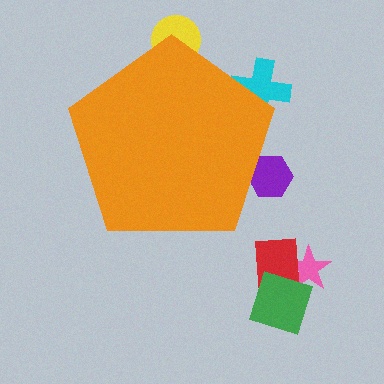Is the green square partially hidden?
No, the green square is fully visible.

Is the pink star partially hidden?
No, the pink star is fully visible.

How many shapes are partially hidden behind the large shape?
3 shapes are partially hidden.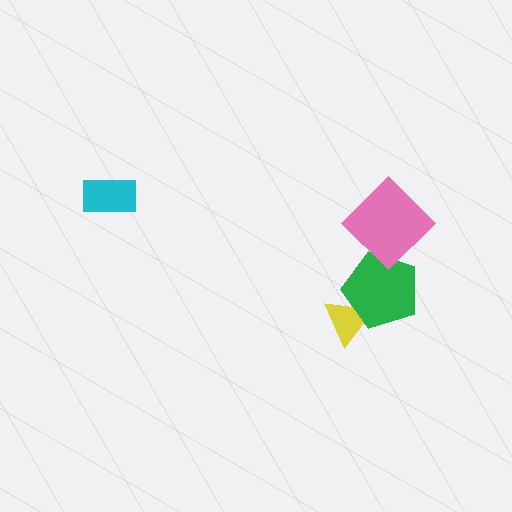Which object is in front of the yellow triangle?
The green pentagon is in front of the yellow triangle.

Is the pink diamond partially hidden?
No, no other shape covers it.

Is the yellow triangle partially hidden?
Yes, it is partially covered by another shape.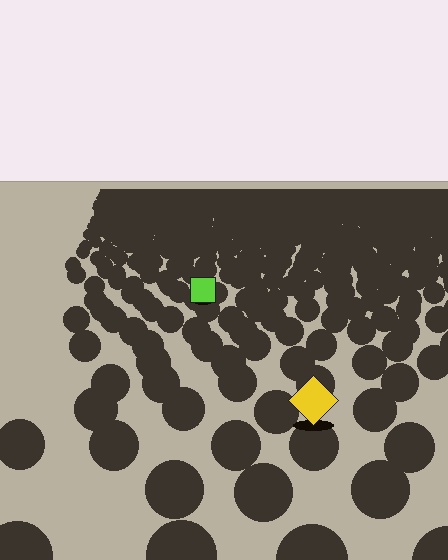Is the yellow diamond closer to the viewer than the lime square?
Yes. The yellow diamond is closer — you can tell from the texture gradient: the ground texture is coarser near it.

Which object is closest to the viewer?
The yellow diamond is closest. The texture marks near it are larger and more spread out.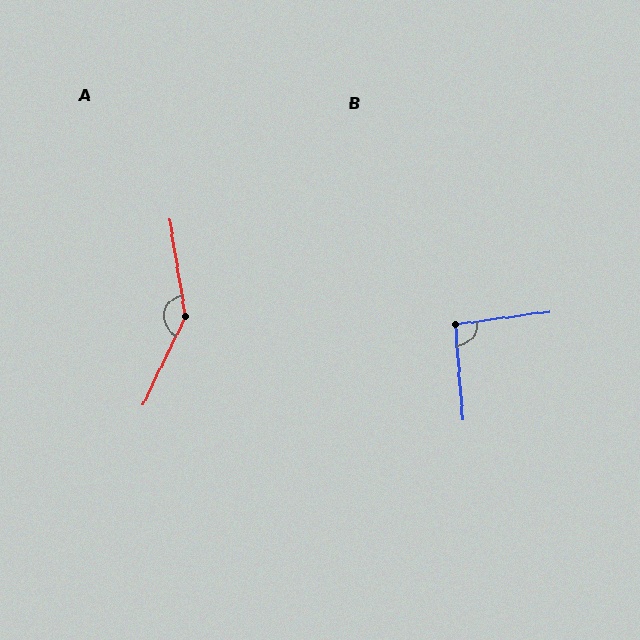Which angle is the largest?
A, at approximately 145 degrees.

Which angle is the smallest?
B, at approximately 93 degrees.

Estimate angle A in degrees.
Approximately 145 degrees.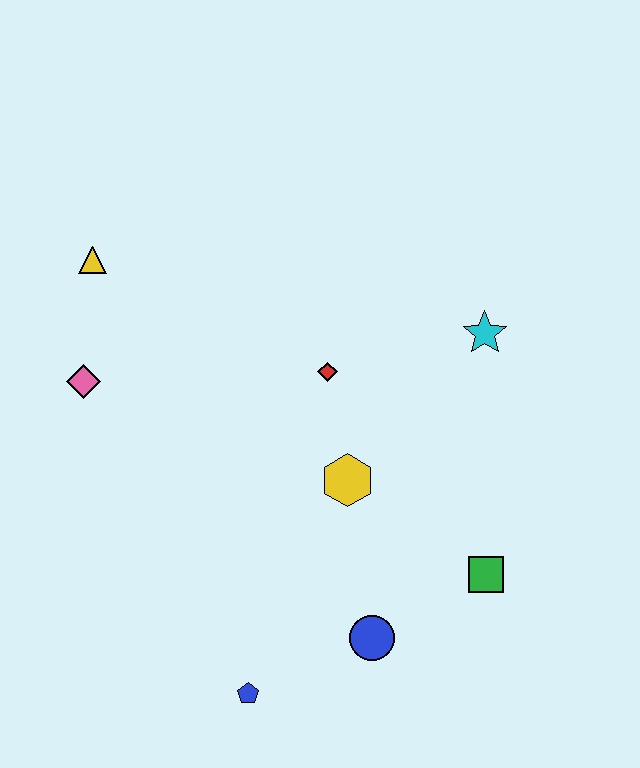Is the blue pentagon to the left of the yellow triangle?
No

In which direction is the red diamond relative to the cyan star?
The red diamond is to the left of the cyan star.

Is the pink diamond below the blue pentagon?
No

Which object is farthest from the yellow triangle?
The green square is farthest from the yellow triangle.